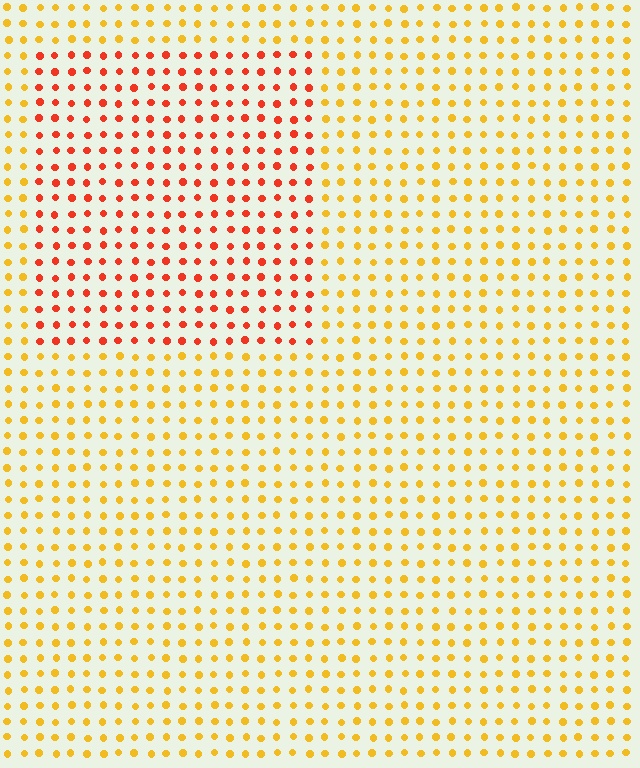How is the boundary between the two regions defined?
The boundary is defined purely by a slight shift in hue (about 39 degrees). Spacing, size, and orientation are identical on both sides.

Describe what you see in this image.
The image is filled with small yellow elements in a uniform arrangement. A rectangle-shaped region is visible where the elements are tinted to a slightly different hue, forming a subtle color boundary.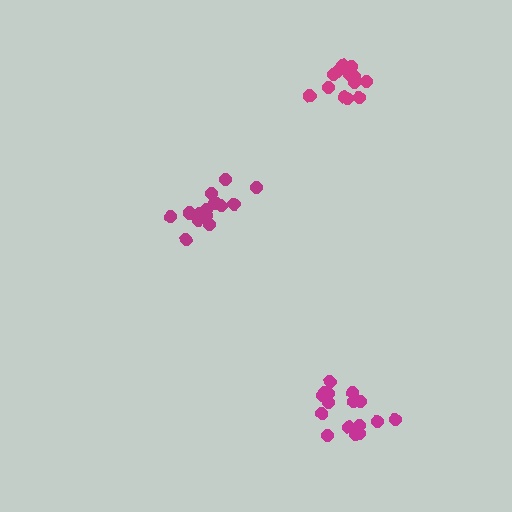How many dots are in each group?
Group 1: 15 dots, Group 2: 16 dots, Group 3: 14 dots (45 total).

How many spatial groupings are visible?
There are 3 spatial groupings.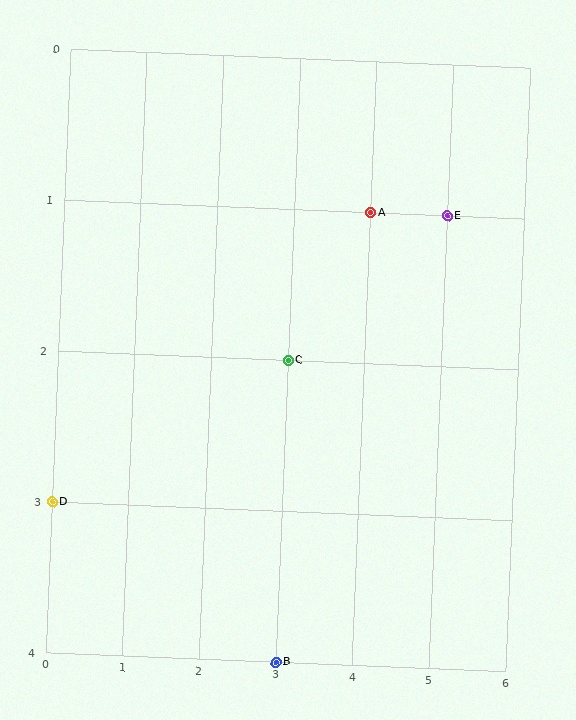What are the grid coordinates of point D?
Point D is at grid coordinates (0, 3).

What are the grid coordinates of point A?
Point A is at grid coordinates (4, 1).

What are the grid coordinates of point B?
Point B is at grid coordinates (3, 4).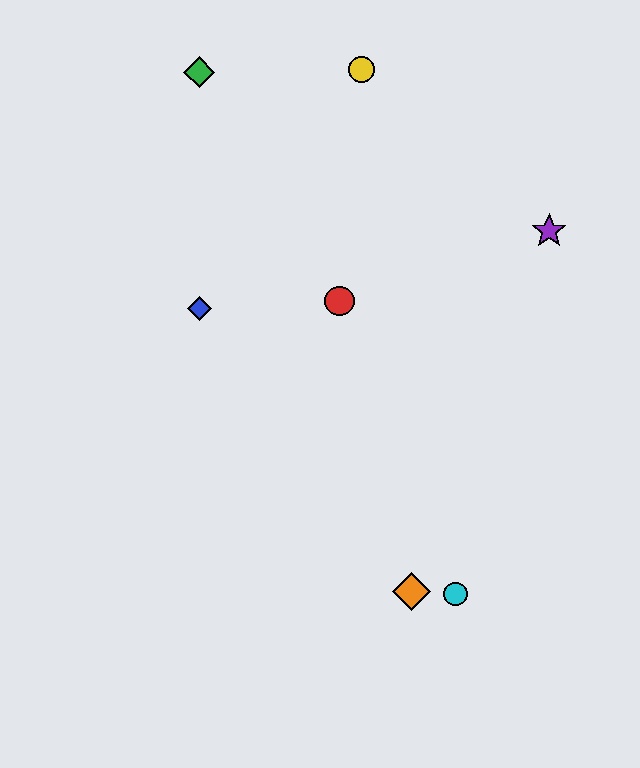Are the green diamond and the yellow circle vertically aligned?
No, the green diamond is at x≈199 and the yellow circle is at x≈362.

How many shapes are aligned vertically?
2 shapes (the blue diamond, the green diamond) are aligned vertically.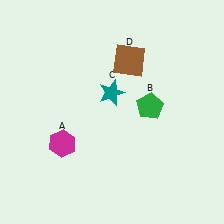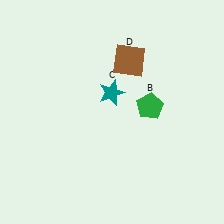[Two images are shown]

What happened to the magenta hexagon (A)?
The magenta hexagon (A) was removed in Image 2. It was in the bottom-left area of Image 1.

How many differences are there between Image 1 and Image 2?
There is 1 difference between the two images.